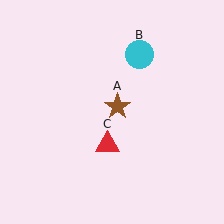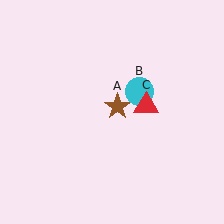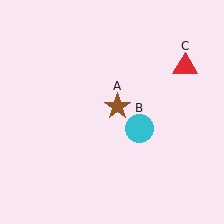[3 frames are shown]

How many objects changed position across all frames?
2 objects changed position: cyan circle (object B), red triangle (object C).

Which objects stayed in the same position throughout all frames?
Brown star (object A) remained stationary.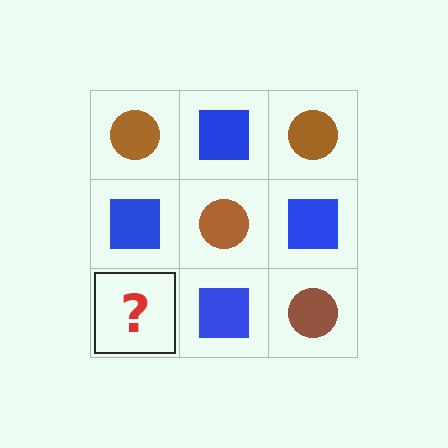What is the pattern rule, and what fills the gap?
The rule is that it alternates brown circle and blue square in a checkerboard pattern. The gap should be filled with a brown circle.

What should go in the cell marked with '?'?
The missing cell should contain a brown circle.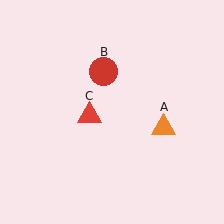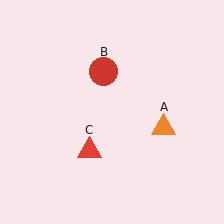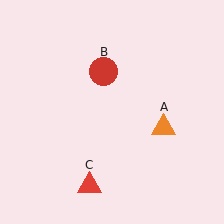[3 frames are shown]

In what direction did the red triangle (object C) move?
The red triangle (object C) moved down.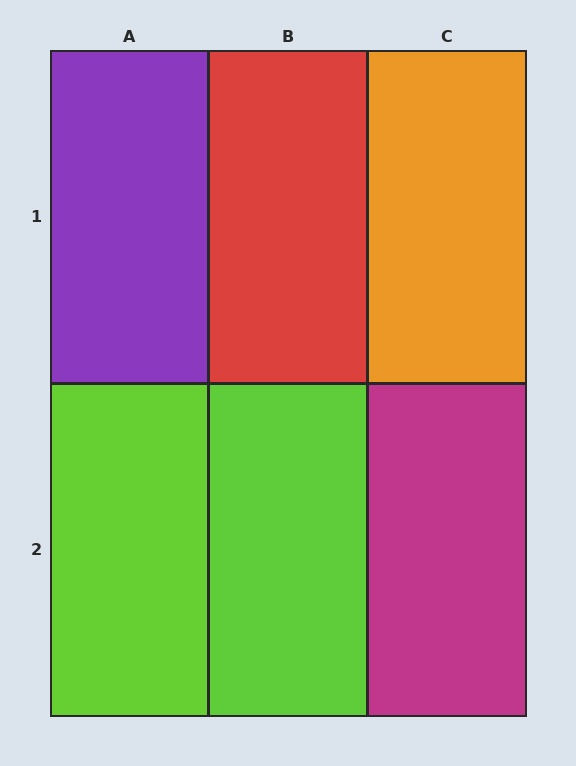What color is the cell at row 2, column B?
Lime.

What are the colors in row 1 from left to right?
Purple, red, orange.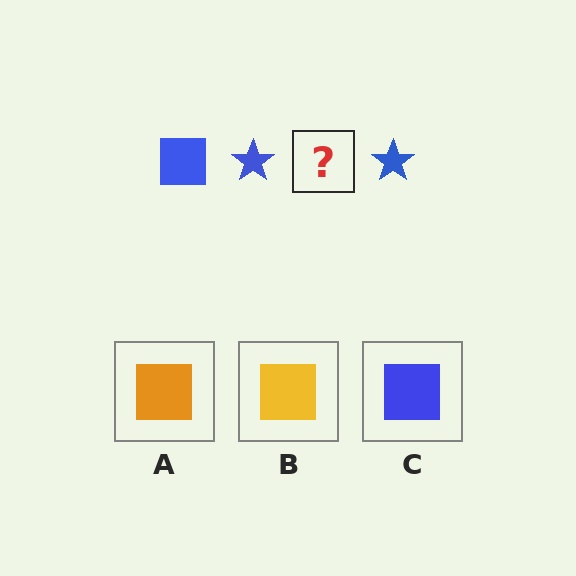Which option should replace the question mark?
Option C.